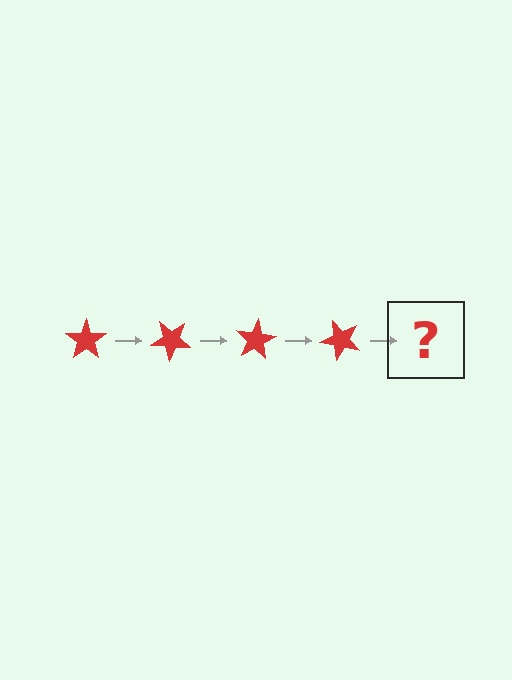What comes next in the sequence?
The next element should be a red star rotated 160 degrees.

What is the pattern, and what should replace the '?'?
The pattern is that the star rotates 40 degrees each step. The '?' should be a red star rotated 160 degrees.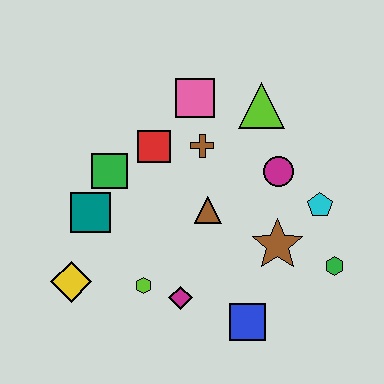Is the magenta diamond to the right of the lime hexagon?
Yes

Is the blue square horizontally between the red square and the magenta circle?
Yes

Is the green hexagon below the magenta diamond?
No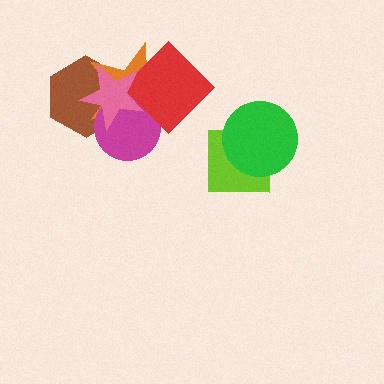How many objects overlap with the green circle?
1 object overlaps with the green circle.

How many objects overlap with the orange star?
4 objects overlap with the orange star.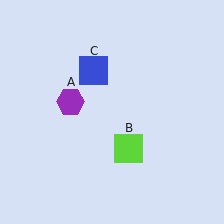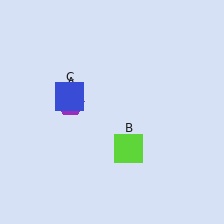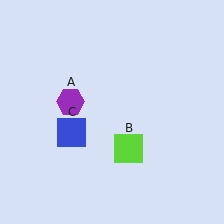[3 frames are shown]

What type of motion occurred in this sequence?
The blue square (object C) rotated counterclockwise around the center of the scene.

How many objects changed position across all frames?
1 object changed position: blue square (object C).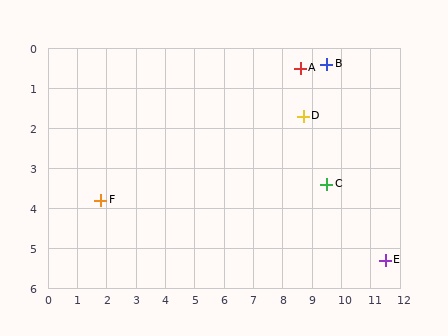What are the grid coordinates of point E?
Point E is at approximately (11.5, 5.3).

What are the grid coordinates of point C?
Point C is at approximately (9.5, 3.4).